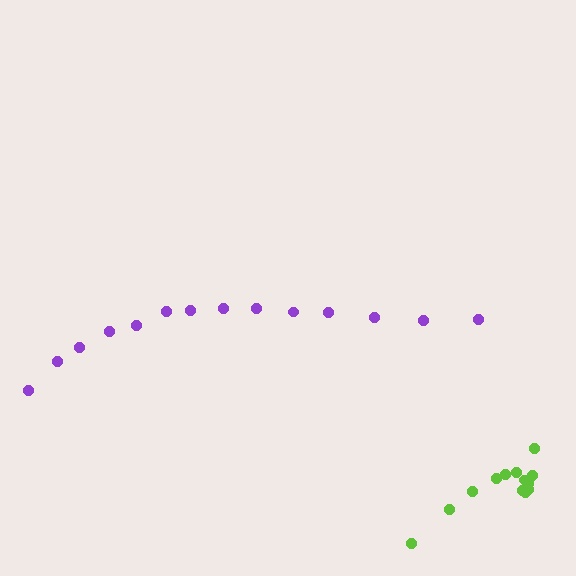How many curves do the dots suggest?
There are 2 distinct paths.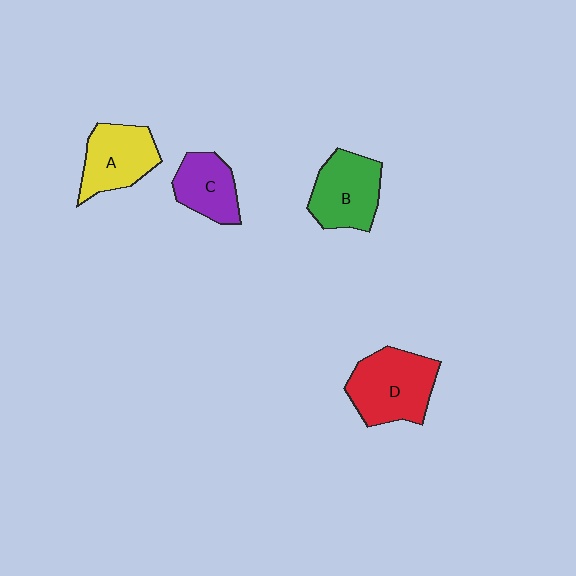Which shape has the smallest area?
Shape C (purple).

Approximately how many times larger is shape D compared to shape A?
Approximately 1.2 times.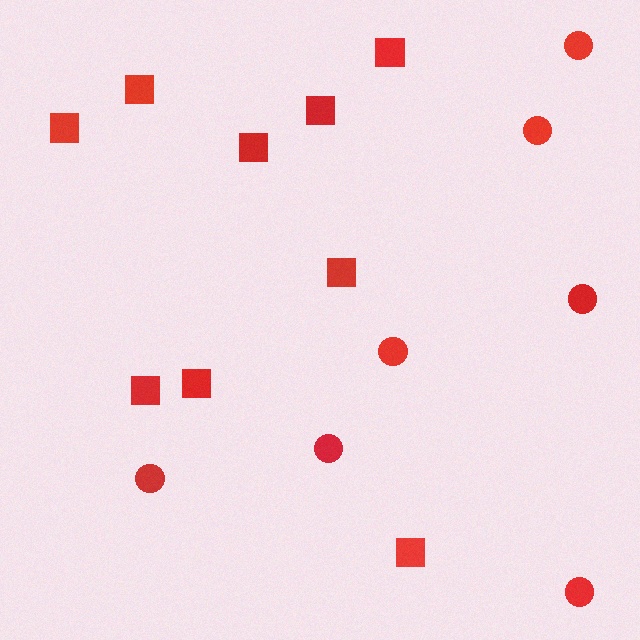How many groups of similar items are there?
There are 2 groups: one group of squares (9) and one group of circles (7).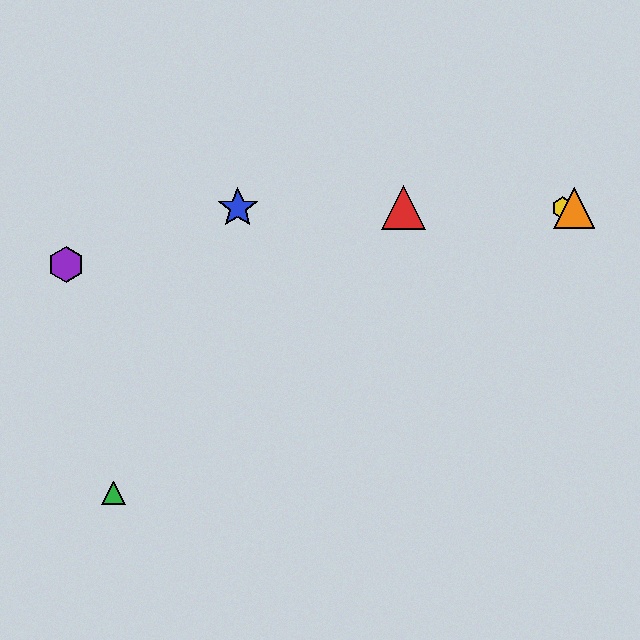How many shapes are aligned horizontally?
4 shapes (the red triangle, the blue star, the yellow hexagon, the orange triangle) are aligned horizontally.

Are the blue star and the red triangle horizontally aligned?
Yes, both are at y≈208.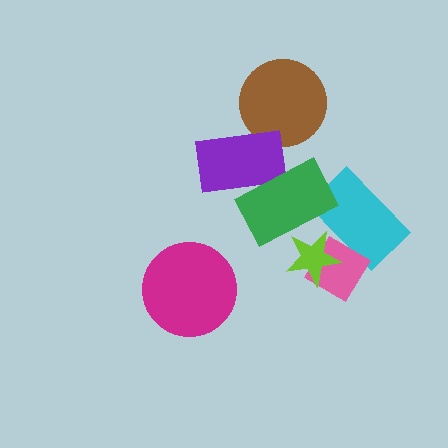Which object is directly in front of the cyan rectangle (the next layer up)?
The green rectangle is directly in front of the cyan rectangle.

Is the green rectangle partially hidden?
Yes, it is partially covered by another shape.